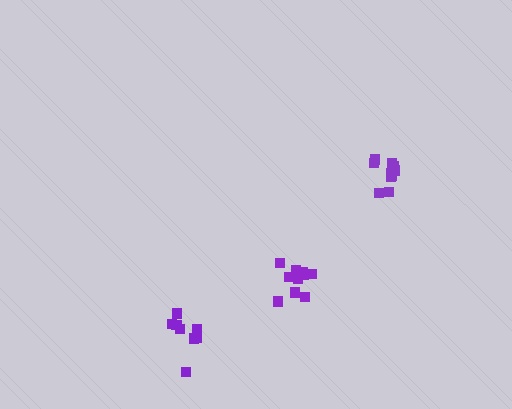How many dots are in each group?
Group 1: 10 dots, Group 2: 10 dots, Group 3: 10 dots (30 total).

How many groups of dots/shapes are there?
There are 3 groups.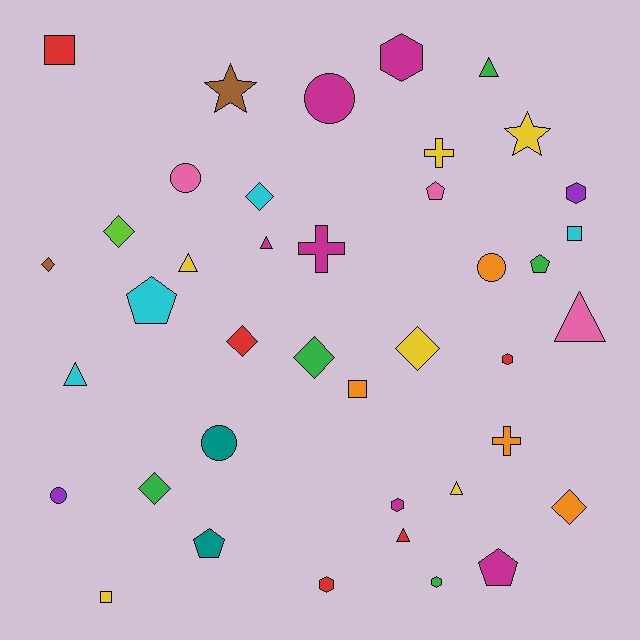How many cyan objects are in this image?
There are 4 cyan objects.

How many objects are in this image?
There are 40 objects.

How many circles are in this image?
There are 5 circles.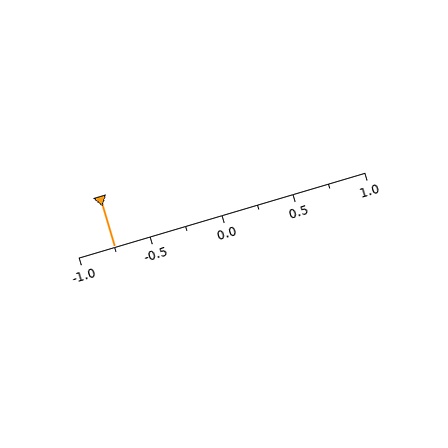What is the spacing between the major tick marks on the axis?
The major ticks are spaced 0.5 apart.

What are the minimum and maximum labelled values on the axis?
The axis runs from -1.0 to 1.0.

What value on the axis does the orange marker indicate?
The marker indicates approximately -0.75.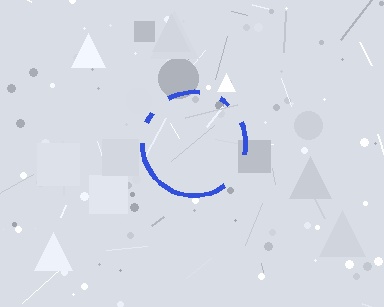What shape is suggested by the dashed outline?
The dashed outline suggests a circle.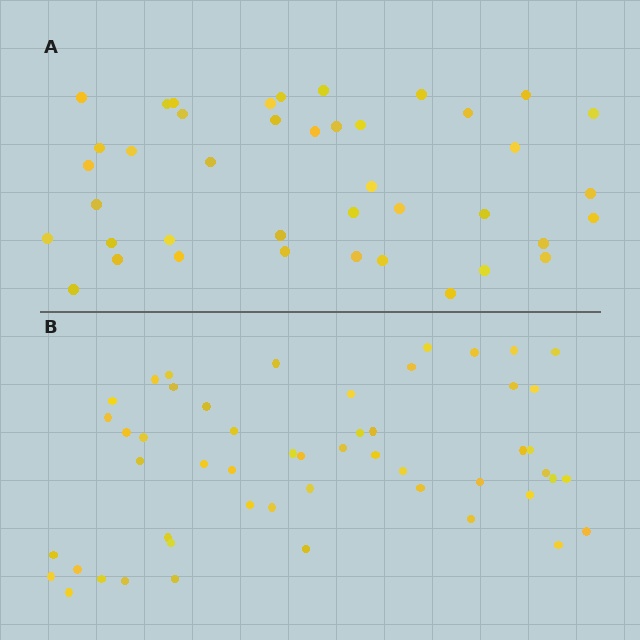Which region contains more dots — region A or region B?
Region B (the bottom region) has more dots.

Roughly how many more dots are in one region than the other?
Region B has roughly 12 or so more dots than region A.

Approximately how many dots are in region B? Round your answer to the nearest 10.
About 50 dots. (The exact count is 52, which rounds to 50.)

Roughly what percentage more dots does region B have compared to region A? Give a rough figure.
About 25% more.